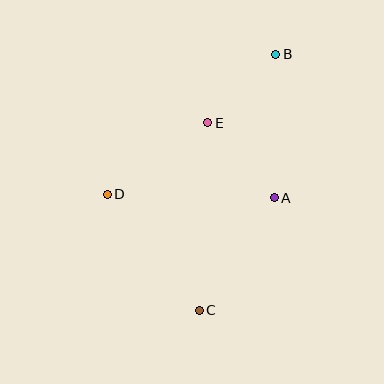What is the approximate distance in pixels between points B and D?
The distance between B and D is approximately 219 pixels.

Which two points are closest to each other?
Points B and E are closest to each other.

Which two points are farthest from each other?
Points B and C are farthest from each other.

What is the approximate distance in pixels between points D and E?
The distance between D and E is approximately 124 pixels.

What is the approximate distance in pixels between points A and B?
The distance between A and B is approximately 143 pixels.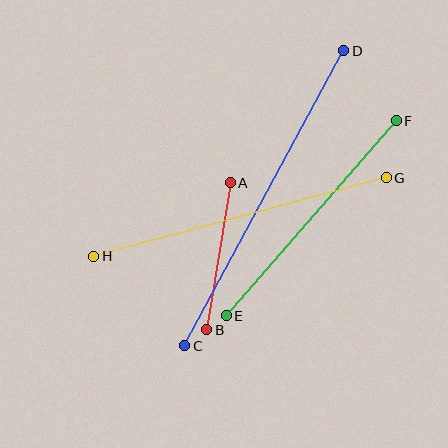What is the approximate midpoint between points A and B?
The midpoint is at approximately (218, 256) pixels.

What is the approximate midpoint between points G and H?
The midpoint is at approximately (240, 217) pixels.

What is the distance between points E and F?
The distance is approximately 259 pixels.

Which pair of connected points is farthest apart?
Points C and D are farthest apart.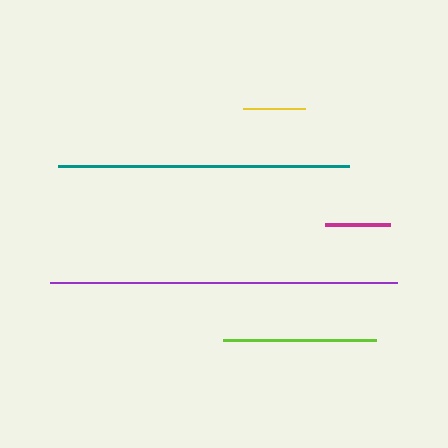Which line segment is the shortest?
The yellow line is the shortest at approximately 61 pixels.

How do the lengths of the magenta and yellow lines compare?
The magenta and yellow lines are approximately the same length.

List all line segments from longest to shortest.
From longest to shortest: purple, teal, lime, magenta, yellow.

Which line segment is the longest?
The purple line is the longest at approximately 347 pixels.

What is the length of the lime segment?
The lime segment is approximately 153 pixels long.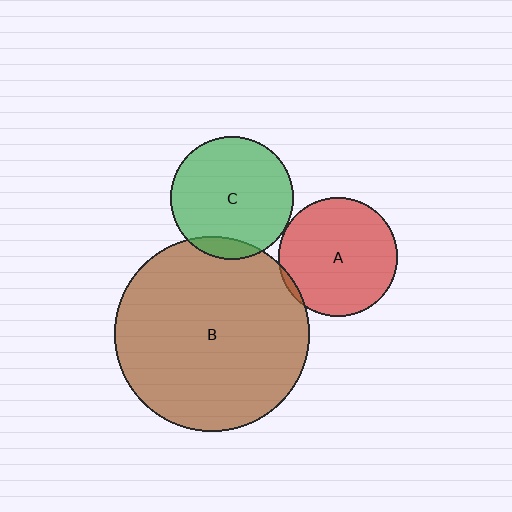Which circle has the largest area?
Circle B (brown).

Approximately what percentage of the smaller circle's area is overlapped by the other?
Approximately 10%.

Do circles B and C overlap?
Yes.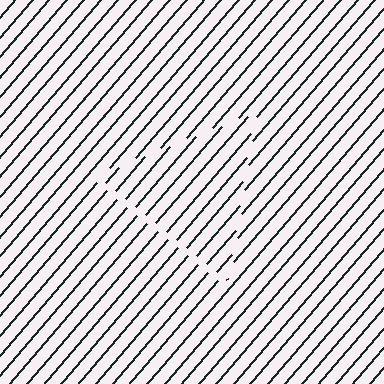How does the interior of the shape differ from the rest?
The interior of the shape contains the same grating, shifted by half a period — the contour is defined by the phase discontinuity where line-ends from the inner and outer gratings abut.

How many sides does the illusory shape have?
3 sides — the line-ends trace a triangle.